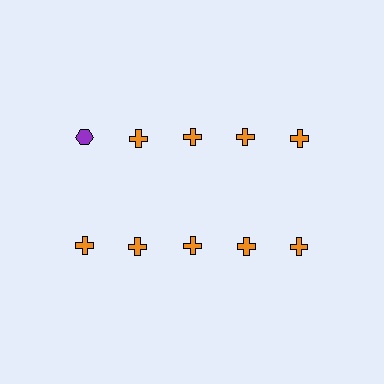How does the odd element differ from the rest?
It differs in both color (purple instead of orange) and shape (hexagon instead of cross).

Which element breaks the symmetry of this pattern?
The purple hexagon in the top row, leftmost column breaks the symmetry. All other shapes are orange crosses.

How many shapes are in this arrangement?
There are 10 shapes arranged in a grid pattern.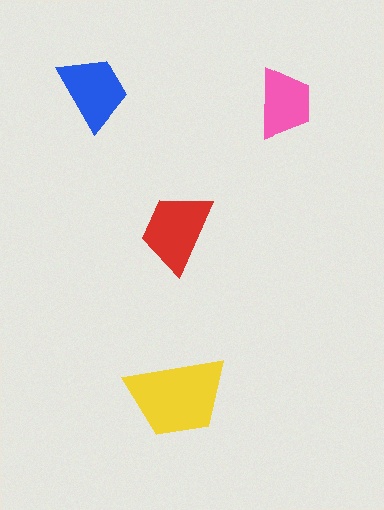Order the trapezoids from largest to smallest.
the yellow one, the red one, the blue one, the pink one.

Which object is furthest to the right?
The pink trapezoid is rightmost.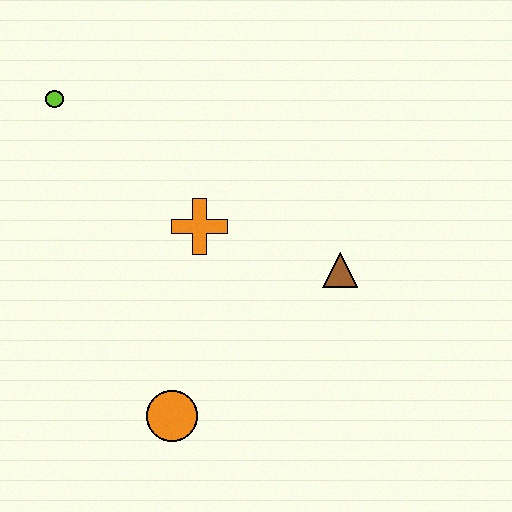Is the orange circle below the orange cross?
Yes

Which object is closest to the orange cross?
The brown triangle is closest to the orange cross.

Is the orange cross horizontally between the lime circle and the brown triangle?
Yes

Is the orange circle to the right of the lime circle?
Yes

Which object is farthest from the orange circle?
The lime circle is farthest from the orange circle.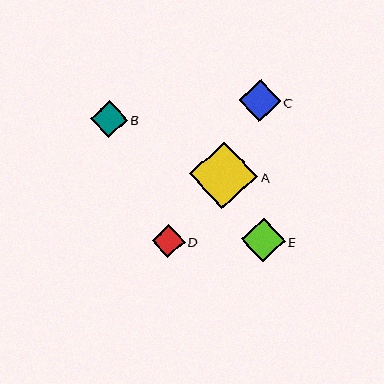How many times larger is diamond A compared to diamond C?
Diamond A is approximately 1.6 times the size of diamond C.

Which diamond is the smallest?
Diamond D is the smallest with a size of approximately 33 pixels.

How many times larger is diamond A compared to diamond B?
Diamond A is approximately 1.8 times the size of diamond B.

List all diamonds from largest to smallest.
From largest to smallest: A, E, C, B, D.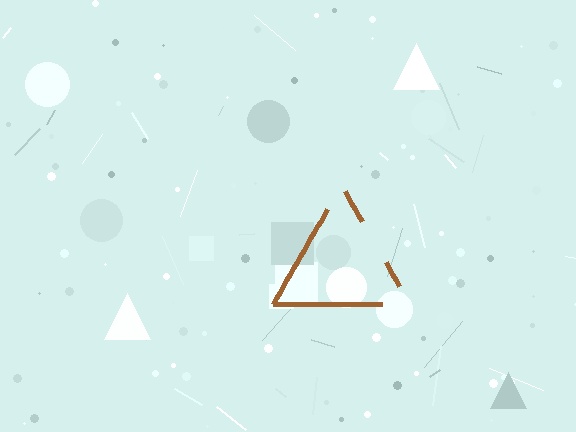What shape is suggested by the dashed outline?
The dashed outline suggests a triangle.